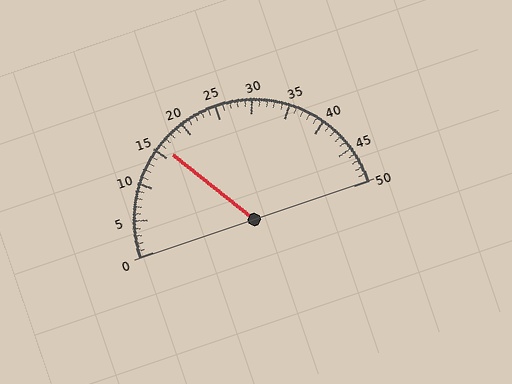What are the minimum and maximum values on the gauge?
The gauge ranges from 0 to 50.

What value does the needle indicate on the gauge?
The needle indicates approximately 16.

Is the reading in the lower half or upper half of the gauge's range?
The reading is in the lower half of the range (0 to 50).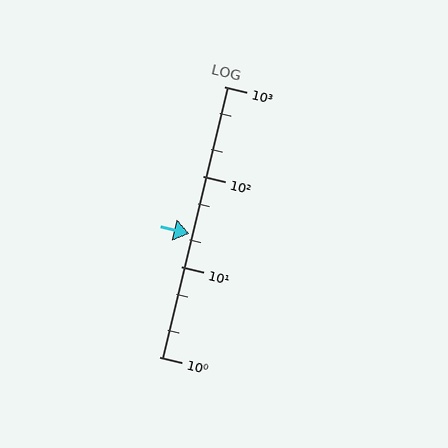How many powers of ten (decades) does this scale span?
The scale spans 3 decades, from 1 to 1000.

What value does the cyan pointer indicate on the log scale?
The pointer indicates approximately 23.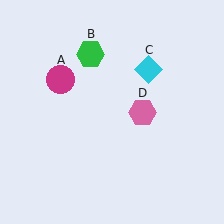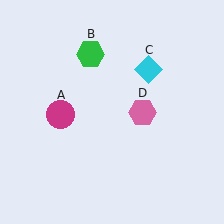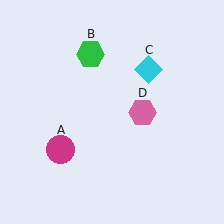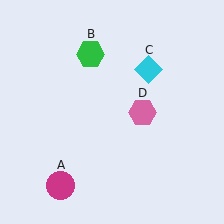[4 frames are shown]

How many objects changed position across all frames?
1 object changed position: magenta circle (object A).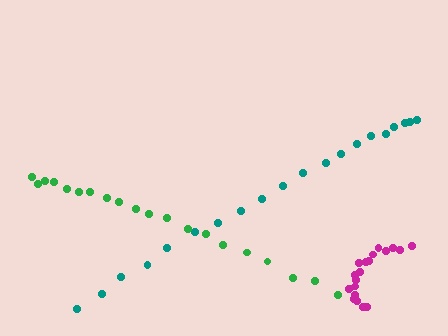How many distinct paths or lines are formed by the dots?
There are 3 distinct paths.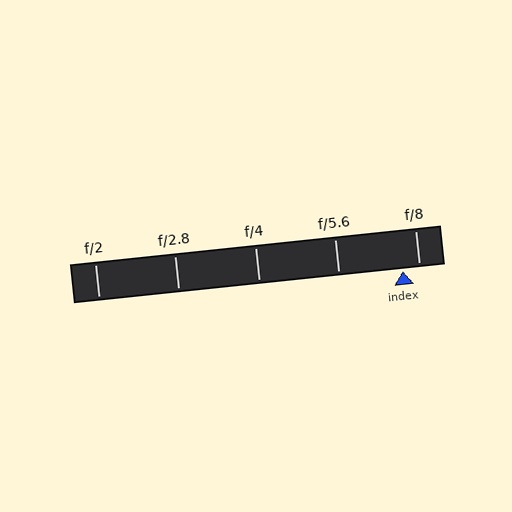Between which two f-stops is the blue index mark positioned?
The index mark is between f/5.6 and f/8.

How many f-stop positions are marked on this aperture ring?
There are 5 f-stop positions marked.